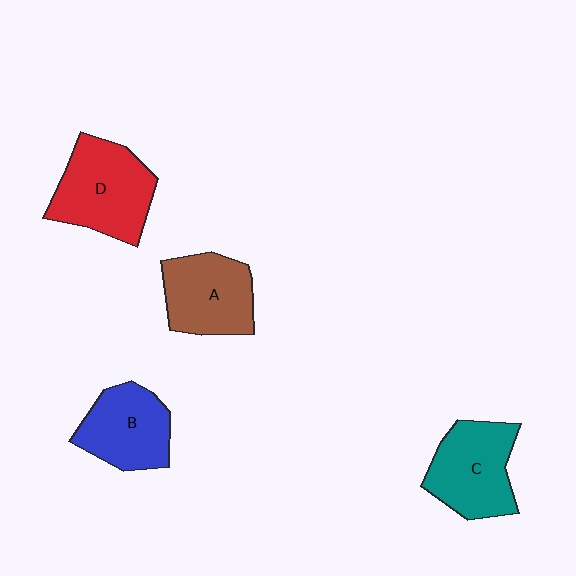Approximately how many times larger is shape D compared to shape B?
Approximately 1.2 times.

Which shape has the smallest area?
Shape B (blue).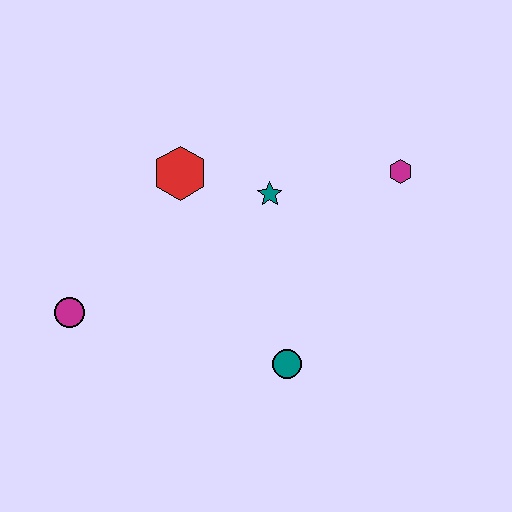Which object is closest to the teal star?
The red hexagon is closest to the teal star.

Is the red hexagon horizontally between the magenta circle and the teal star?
Yes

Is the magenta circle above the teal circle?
Yes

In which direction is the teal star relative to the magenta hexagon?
The teal star is to the left of the magenta hexagon.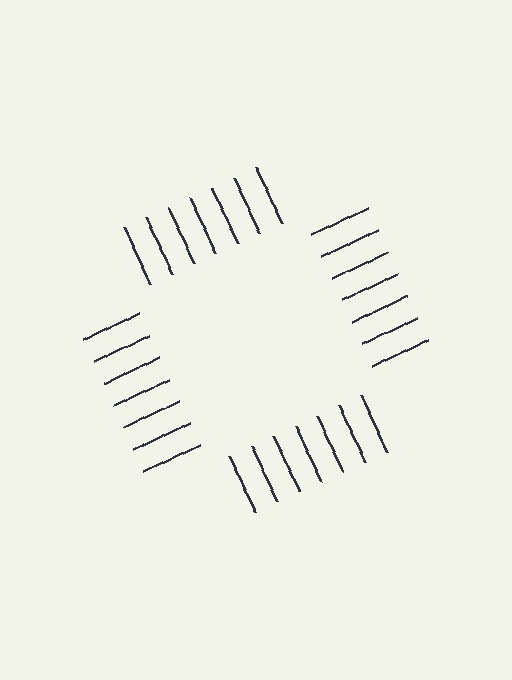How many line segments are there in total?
28 — 7 along each of the 4 edges.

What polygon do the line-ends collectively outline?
An illusory square — the line segments terminate on its edges but no continuous stroke is drawn.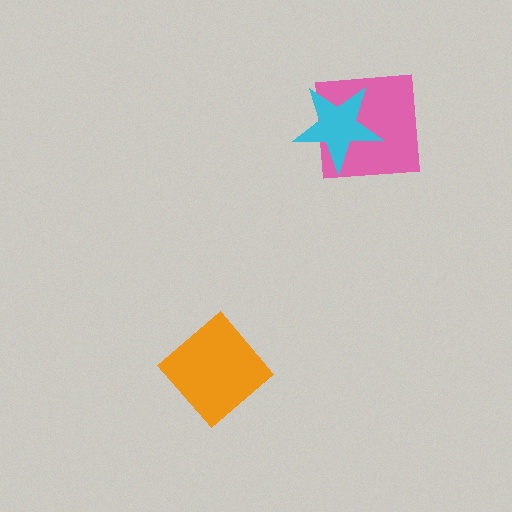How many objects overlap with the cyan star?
1 object overlaps with the cyan star.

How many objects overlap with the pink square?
1 object overlaps with the pink square.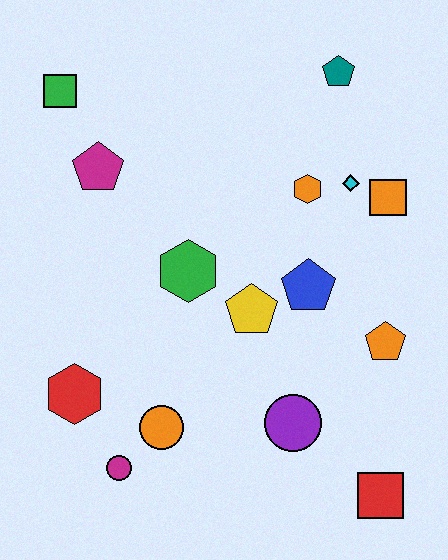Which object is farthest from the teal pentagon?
The magenta circle is farthest from the teal pentagon.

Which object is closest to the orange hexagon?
The cyan diamond is closest to the orange hexagon.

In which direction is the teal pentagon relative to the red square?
The teal pentagon is above the red square.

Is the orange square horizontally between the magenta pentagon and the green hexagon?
No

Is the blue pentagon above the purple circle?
Yes